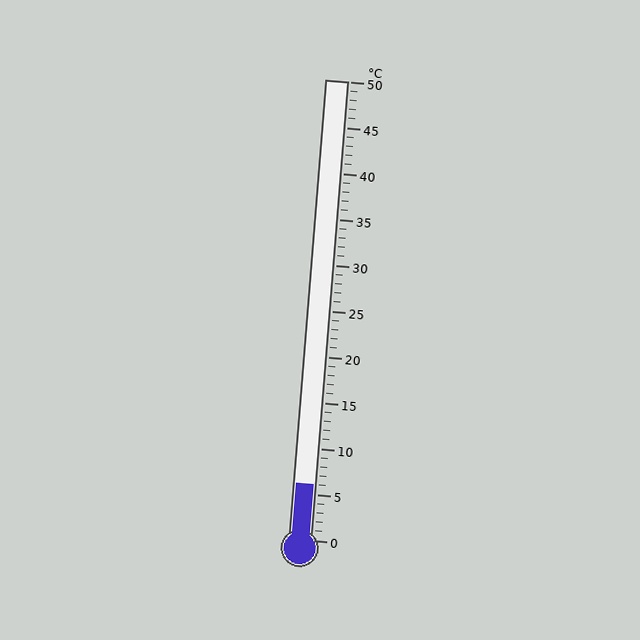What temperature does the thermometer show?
The thermometer shows approximately 6°C.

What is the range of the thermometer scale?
The thermometer scale ranges from 0°C to 50°C.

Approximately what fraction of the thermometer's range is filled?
The thermometer is filled to approximately 10% of its range.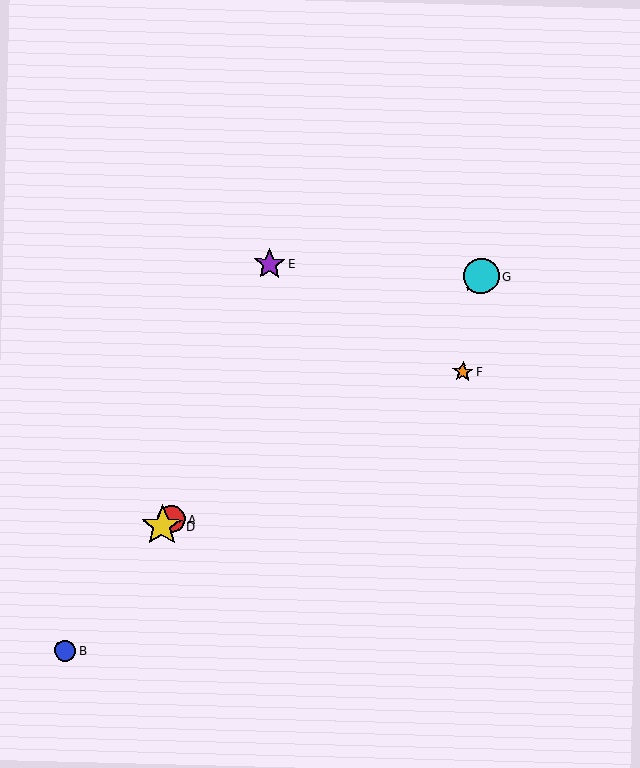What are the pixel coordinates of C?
Object C is at (475, 281).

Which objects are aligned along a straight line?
Objects A, C, D, G are aligned along a straight line.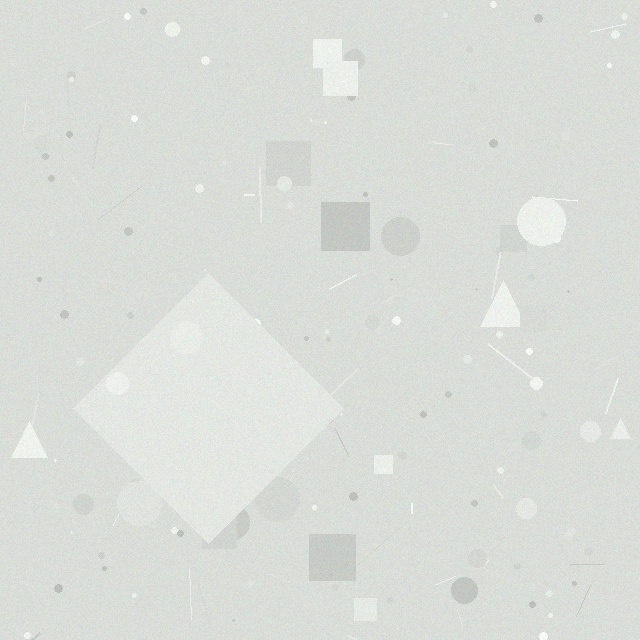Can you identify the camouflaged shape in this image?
The camouflaged shape is a diamond.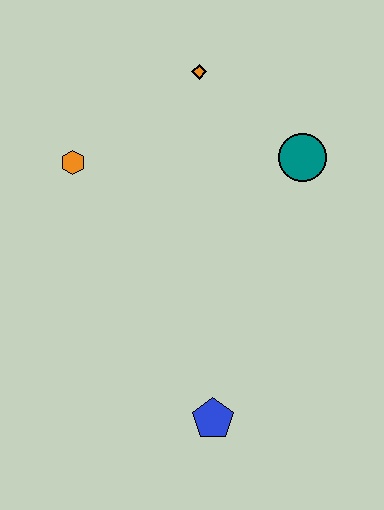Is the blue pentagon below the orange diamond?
Yes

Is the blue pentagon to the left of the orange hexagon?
No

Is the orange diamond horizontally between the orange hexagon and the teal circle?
Yes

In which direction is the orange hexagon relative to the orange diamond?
The orange hexagon is to the left of the orange diamond.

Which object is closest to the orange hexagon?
The orange diamond is closest to the orange hexagon.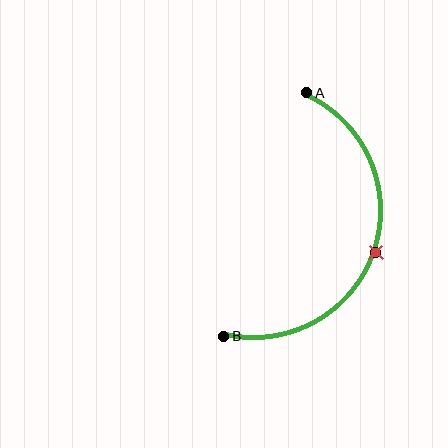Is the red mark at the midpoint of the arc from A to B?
Yes. The red mark lies on the arc at equal arc-length from both A and B — it is the arc midpoint.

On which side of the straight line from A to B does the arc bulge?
The arc bulges to the right of the straight line connecting A and B.